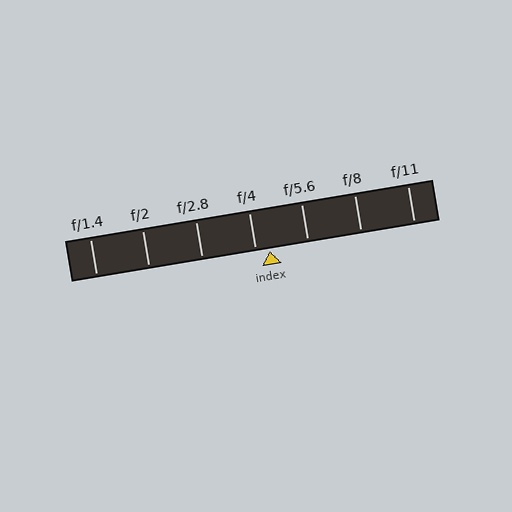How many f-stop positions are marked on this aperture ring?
There are 7 f-stop positions marked.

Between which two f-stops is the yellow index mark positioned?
The index mark is between f/4 and f/5.6.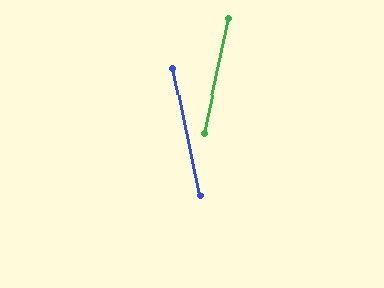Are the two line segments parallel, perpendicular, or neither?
Neither parallel nor perpendicular — they differ by about 24°.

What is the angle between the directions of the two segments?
Approximately 24 degrees.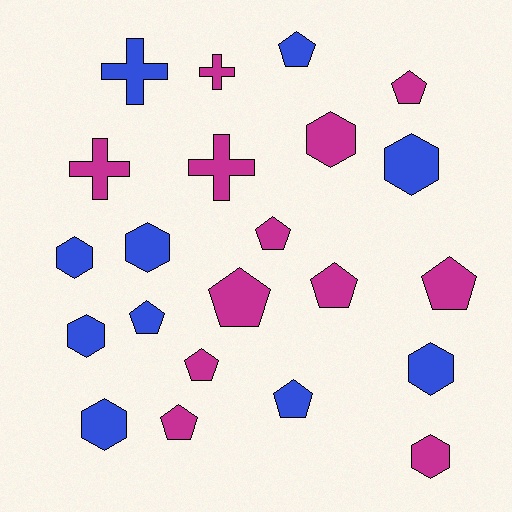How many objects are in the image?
There are 22 objects.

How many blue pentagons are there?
There are 3 blue pentagons.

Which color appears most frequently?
Magenta, with 12 objects.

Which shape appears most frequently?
Pentagon, with 10 objects.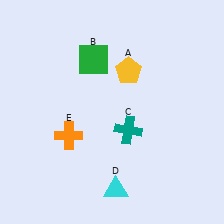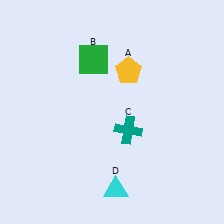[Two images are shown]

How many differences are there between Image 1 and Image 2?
There is 1 difference between the two images.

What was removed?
The orange cross (E) was removed in Image 2.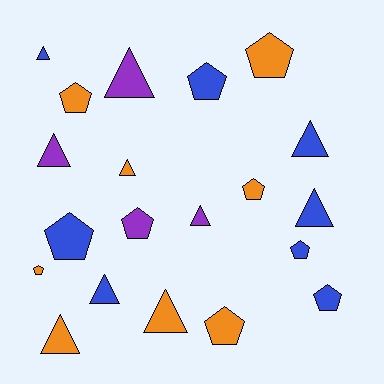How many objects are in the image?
There are 20 objects.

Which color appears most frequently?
Blue, with 8 objects.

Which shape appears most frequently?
Pentagon, with 10 objects.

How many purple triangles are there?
There are 3 purple triangles.